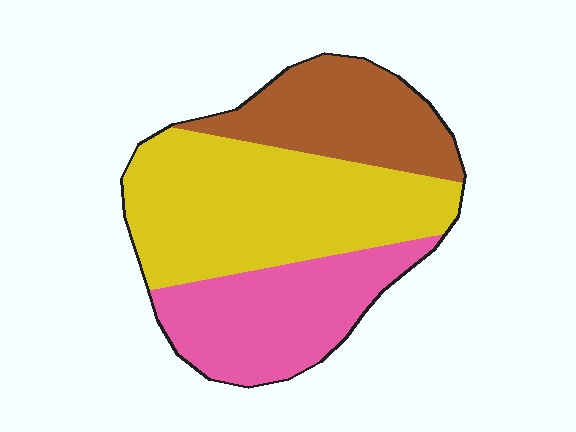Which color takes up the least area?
Brown, at roughly 25%.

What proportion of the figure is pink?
Pink takes up between a quarter and a half of the figure.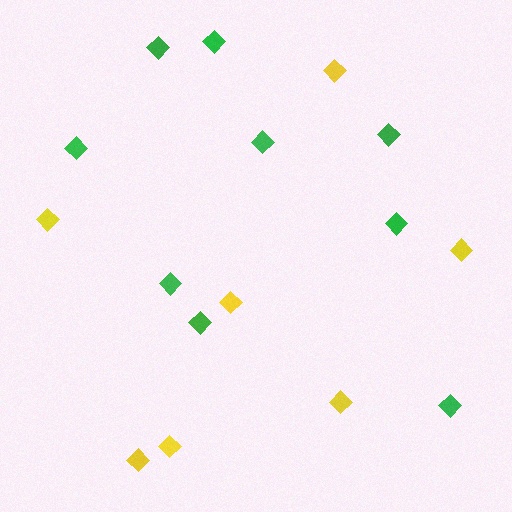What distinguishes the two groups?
There are 2 groups: one group of green diamonds (9) and one group of yellow diamonds (7).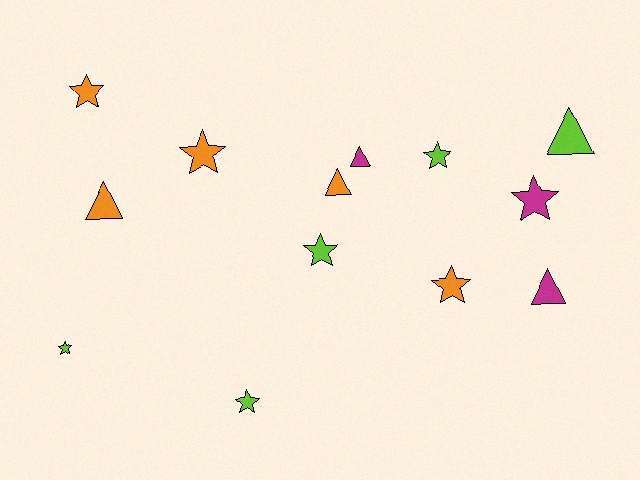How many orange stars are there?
There are 3 orange stars.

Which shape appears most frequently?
Star, with 8 objects.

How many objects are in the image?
There are 13 objects.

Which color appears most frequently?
Orange, with 5 objects.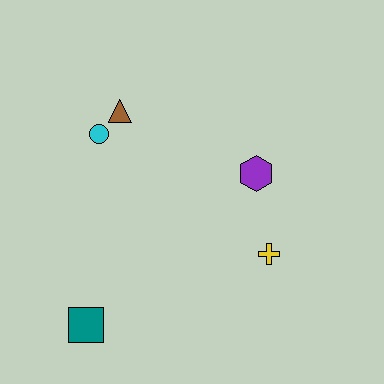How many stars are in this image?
There are no stars.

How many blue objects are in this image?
There are no blue objects.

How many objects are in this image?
There are 5 objects.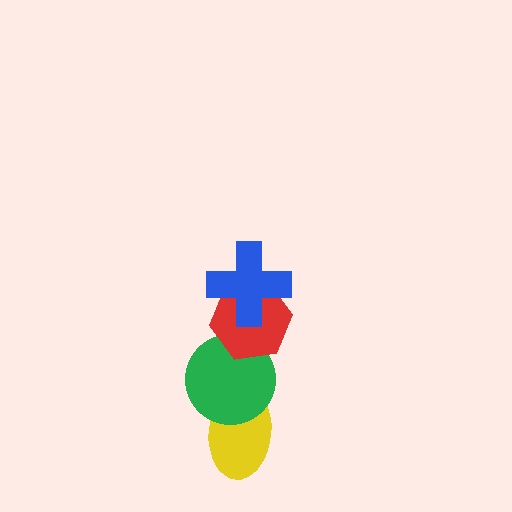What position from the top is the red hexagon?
The red hexagon is 2nd from the top.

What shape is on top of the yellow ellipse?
The green circle is on top of the yellow ellipse.